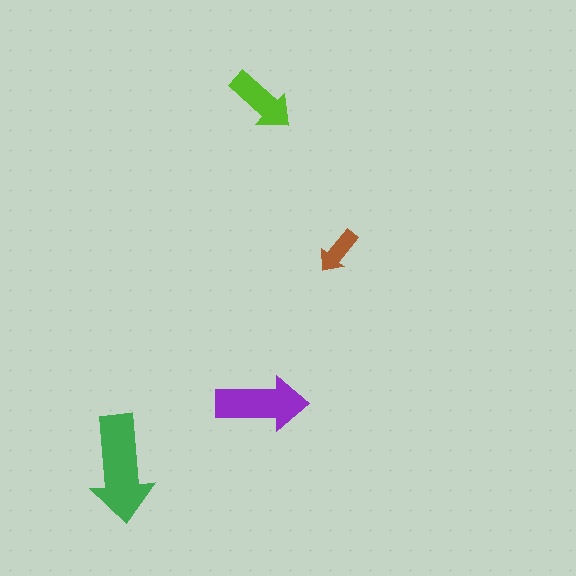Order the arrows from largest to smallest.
the green one, the purple one, the lime one, the brown one.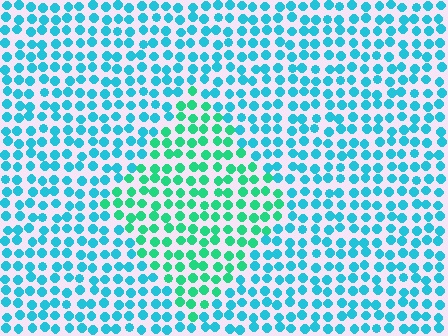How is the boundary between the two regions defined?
The boundary is defined purely by a slight shift in hue (about 35 degrees). Spacing, size, and orientation are identical on both sides.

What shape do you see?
I see a diamond.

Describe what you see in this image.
The image is filled with small cyan elements in a uniform arrangement. A diamond-shaped region is visible where the elements are tinted to a slightly different hue, forming a subtle color boundary.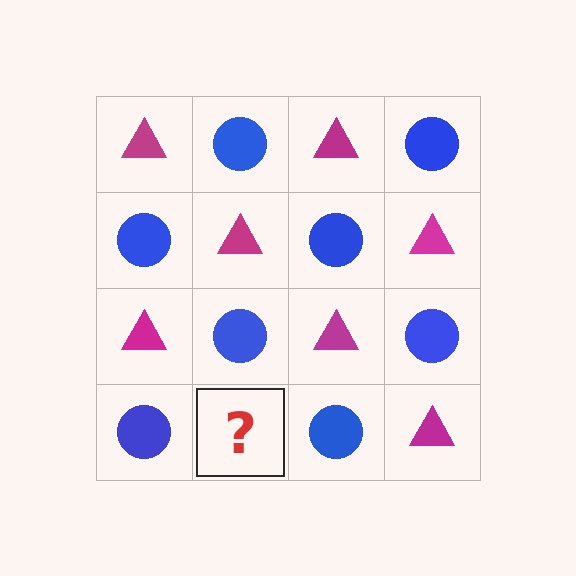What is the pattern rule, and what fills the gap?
The rule is that it alternates magenta triangle and blue circle in a checkerboard pattern. The gap should be filled with a magenta triangle.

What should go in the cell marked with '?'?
The missing cell should contain a magenta triangle.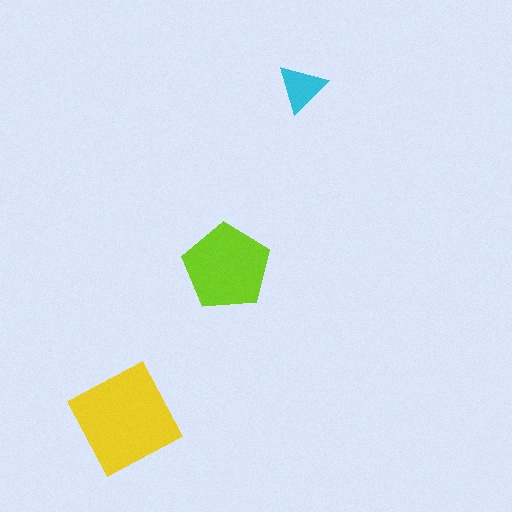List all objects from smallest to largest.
The cyan triangle, the lime pentagon, the yellow diamond.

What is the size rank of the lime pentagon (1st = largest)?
2nd.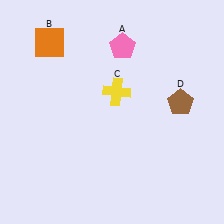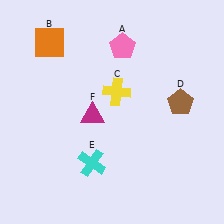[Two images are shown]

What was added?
A cyan cross (E), a magenta triangle (F) were added in Image 2.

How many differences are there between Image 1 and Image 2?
There are 2 differences between the two images.